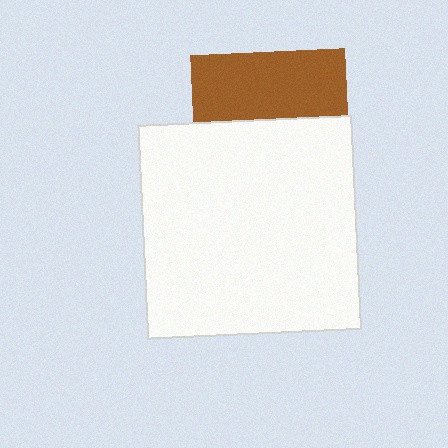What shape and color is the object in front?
The object in front is a white square.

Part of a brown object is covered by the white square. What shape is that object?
It is a square.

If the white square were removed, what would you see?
You would see the complete brown square.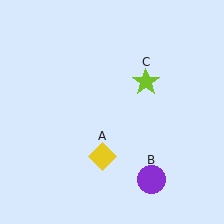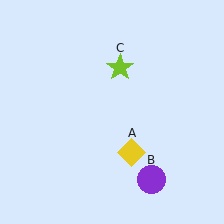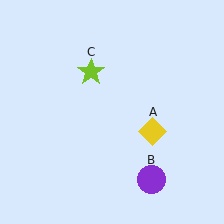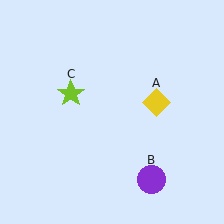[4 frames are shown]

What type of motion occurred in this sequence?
The yellow diamond (object A), lime star (object C) rotated counterclockwise around the center of the scene.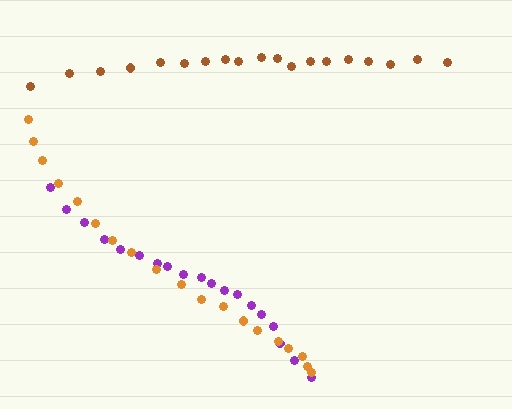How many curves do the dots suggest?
There are 3 distinct paths.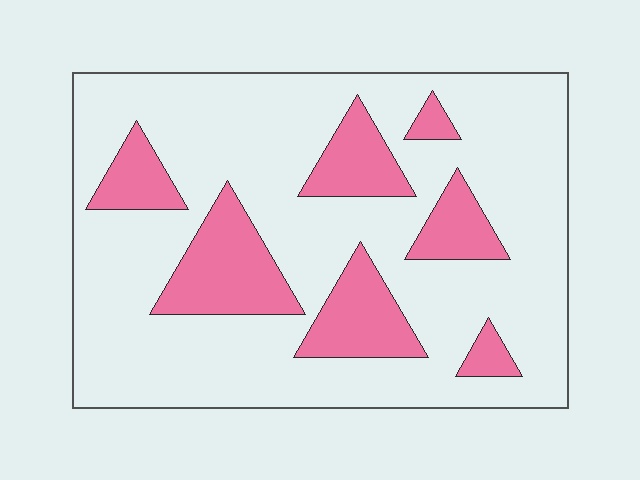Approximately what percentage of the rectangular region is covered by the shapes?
Approximately 25%.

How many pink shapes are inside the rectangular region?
7.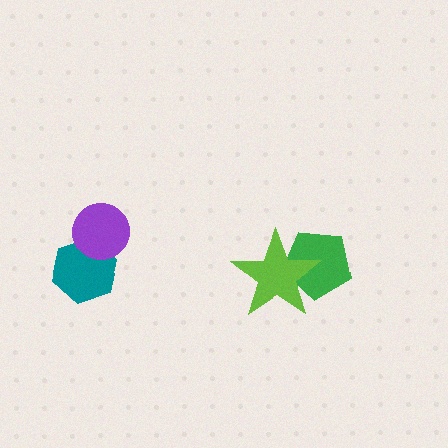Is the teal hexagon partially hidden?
Yes, it is partially covered by another shape.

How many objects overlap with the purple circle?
1 object overlaps with the purple circle.